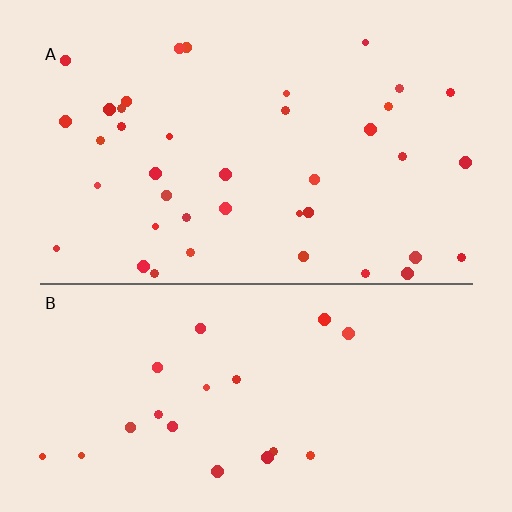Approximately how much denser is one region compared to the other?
Approximately 1.9× — region A over region B.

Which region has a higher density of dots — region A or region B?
A (the top).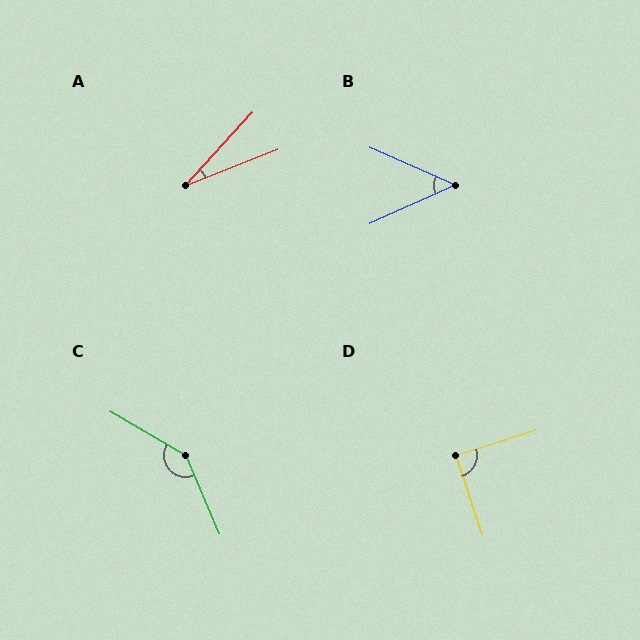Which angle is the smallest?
A, at approximately 26 degrees.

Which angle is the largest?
C, at approximately 143 degrees.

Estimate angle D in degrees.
Approximately 89 degrees.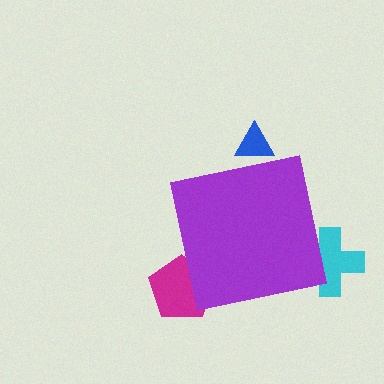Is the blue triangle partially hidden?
Yes, the blue triangle is partially hidden behind the purple square.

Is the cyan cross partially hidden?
Yes, the cyan cross is partially hidden behind the purple square.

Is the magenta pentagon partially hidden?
Yes, the magenta pentagon is partially hidden behind the purple square.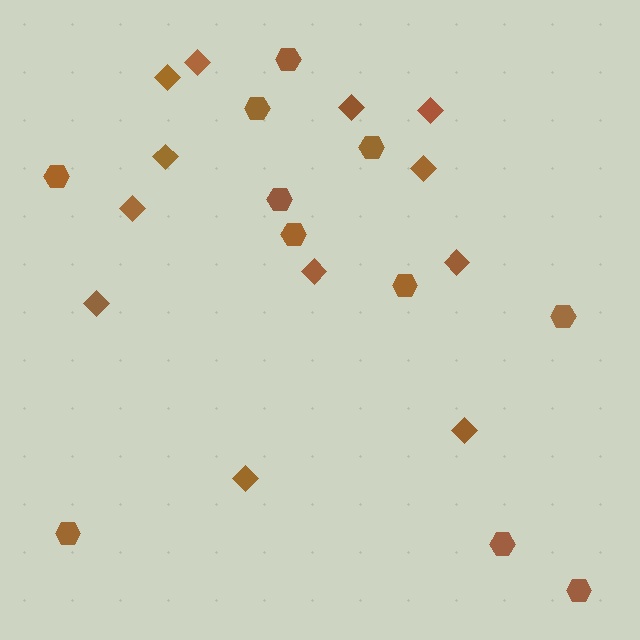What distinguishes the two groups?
There are 2 groups: one group of diamonds (12) and one group of hexagons (11).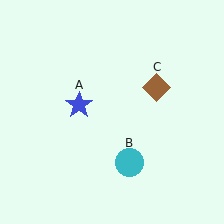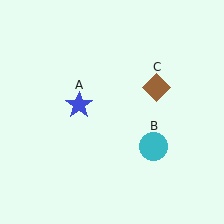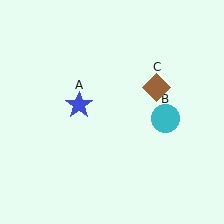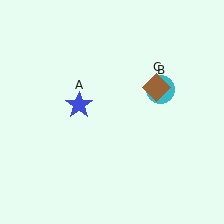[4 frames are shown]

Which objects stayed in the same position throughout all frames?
Blue star (object A) and brown diamond (object C) remained stationary.